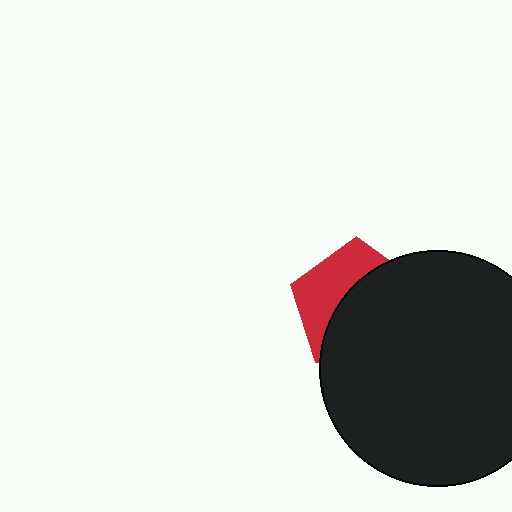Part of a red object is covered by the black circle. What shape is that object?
It is a pentagon.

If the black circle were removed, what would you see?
You would see the complete red pentagon.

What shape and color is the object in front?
The object in front is a black circle.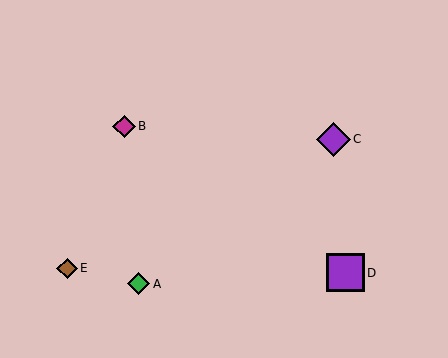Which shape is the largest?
The purple square (labeled D) is the largest.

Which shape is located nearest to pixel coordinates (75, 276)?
The brown diamond (labeled E) at (67, 268) is nearest to that location.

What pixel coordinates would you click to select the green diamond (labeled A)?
Click at (139, 284) to select the green diamond A.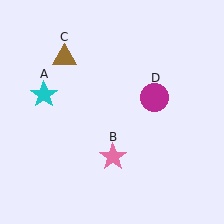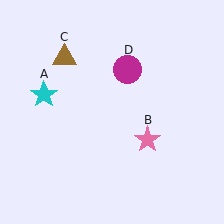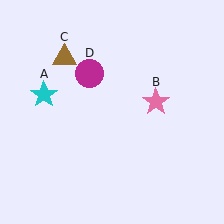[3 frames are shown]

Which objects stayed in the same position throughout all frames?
Cyan star (object A) and brown triangle (object C) remained stationary.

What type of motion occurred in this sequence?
The pink star (object B), magenta circle (object D) rotated counterclockwise around the center of the scene.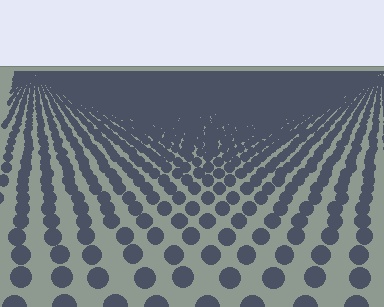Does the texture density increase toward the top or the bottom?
Density increases toward the top.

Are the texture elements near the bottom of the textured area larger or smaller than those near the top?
Larger. Near the bottom, elements are closer to the viewer and appear at a bigger on-screen size.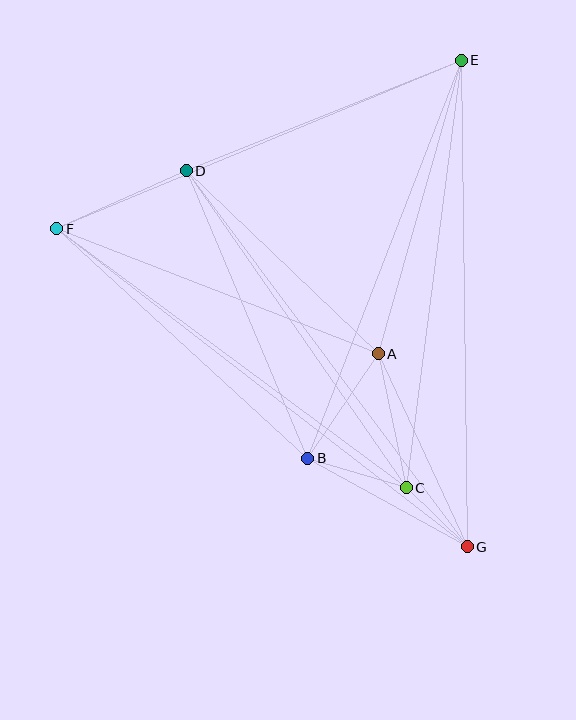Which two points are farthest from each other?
Points F and G are farthest from each other.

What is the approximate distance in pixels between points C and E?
The distance between C and E is approximately 431 pixels.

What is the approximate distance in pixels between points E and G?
The distance between E and G is approximately 486 pixels.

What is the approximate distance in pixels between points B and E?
The distance between B and E is approximately 427 pixels.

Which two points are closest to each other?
Points C and G are closest to each other.